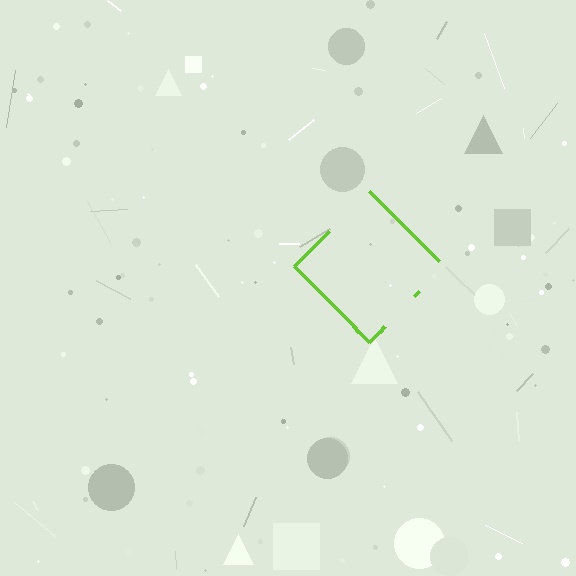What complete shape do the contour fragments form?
The contour fragments form a diamond.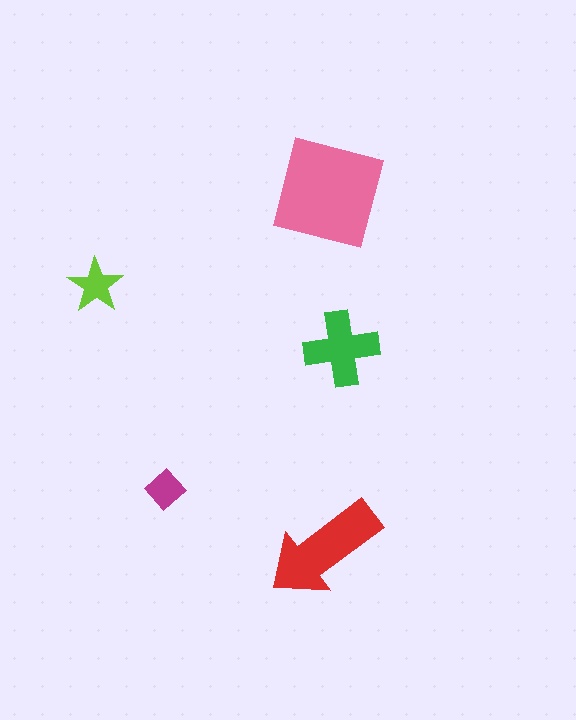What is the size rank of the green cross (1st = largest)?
3rd.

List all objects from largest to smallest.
The pink square, the red arrow, the green cross, the lime star, the magenta diamond.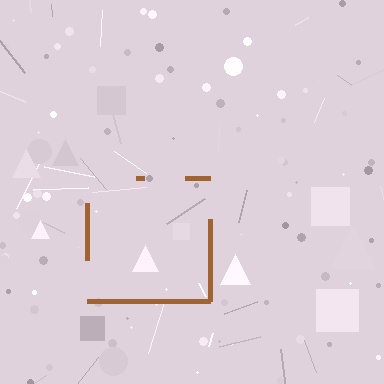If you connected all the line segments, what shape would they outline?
They would outline a square.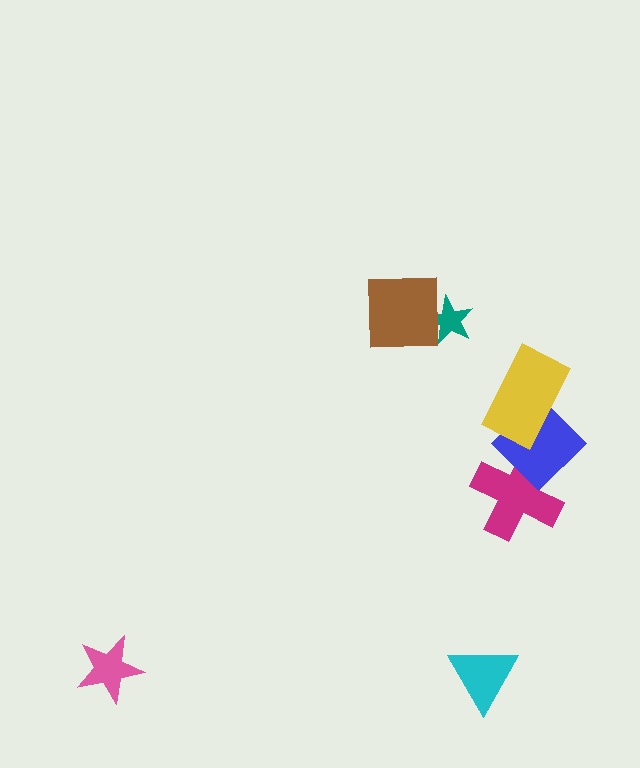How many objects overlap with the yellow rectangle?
1 object overlaps with the yellow rectangle.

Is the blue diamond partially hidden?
Yes, it is partially covered by another shape.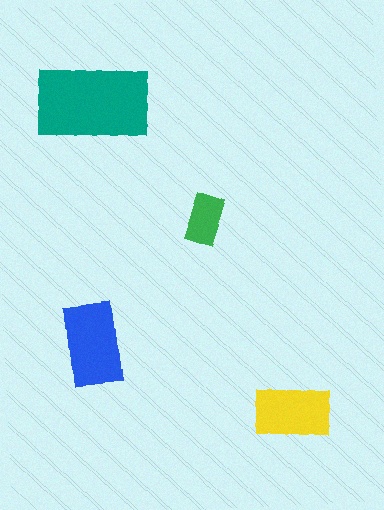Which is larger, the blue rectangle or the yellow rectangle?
The blue one.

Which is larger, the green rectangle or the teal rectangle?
The teal one.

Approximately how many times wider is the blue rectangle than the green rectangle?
About 1.5 times wider.